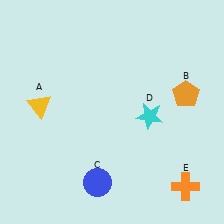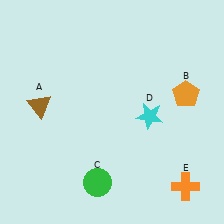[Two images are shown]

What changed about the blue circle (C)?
In Image 1, C is blue. In Image 2, it changed to green.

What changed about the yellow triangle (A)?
In Image 1, A is yellow. In Image 2, it changed to brown.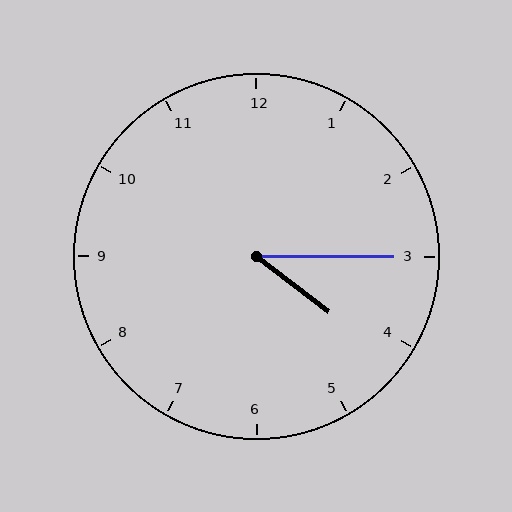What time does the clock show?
4:15.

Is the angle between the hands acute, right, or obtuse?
It is acute.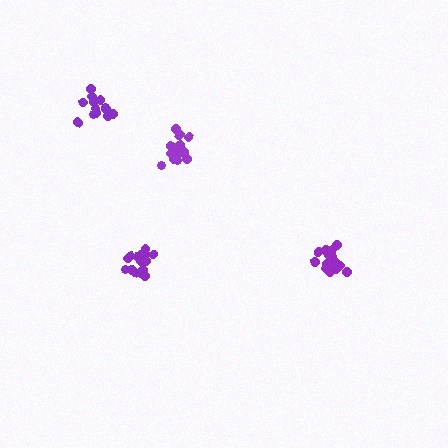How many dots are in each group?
Group 1: 16 dots, Group 2: 17 dots, Group 3: 17 dots, Group 4: 13 dots (63 total).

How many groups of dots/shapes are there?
There are 4 groups.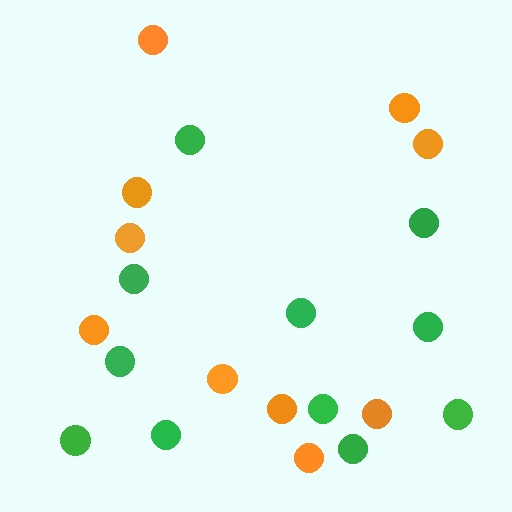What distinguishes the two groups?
There are 2 groups: one group of orange circles (10) and one group of green circles (11).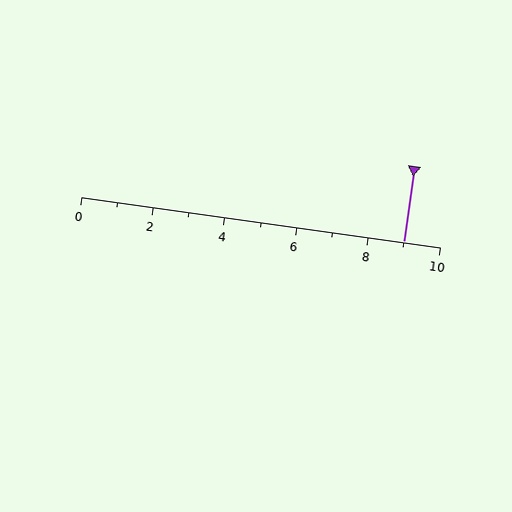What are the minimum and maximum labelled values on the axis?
The axis runs from 0 to 10.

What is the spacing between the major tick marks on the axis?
The major ticks are spaced 2 apart.